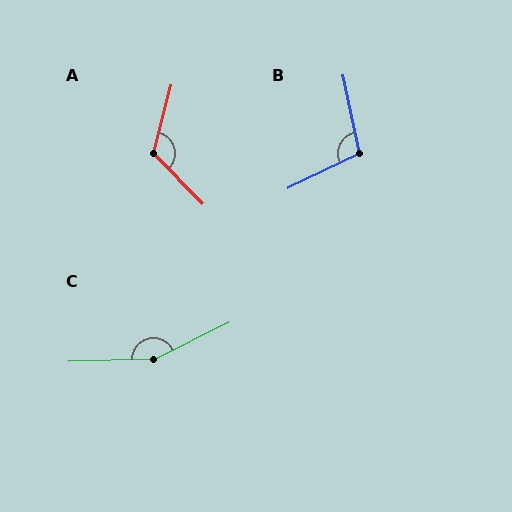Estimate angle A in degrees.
Approximately 121 degrees.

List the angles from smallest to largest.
B (104°), A (121°), C (155°).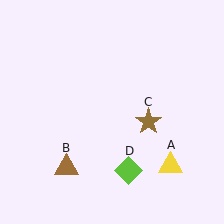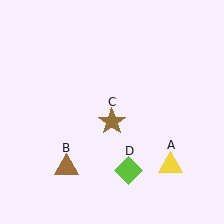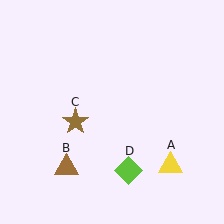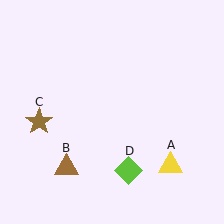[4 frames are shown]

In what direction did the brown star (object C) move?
The brown star (object C) moved left.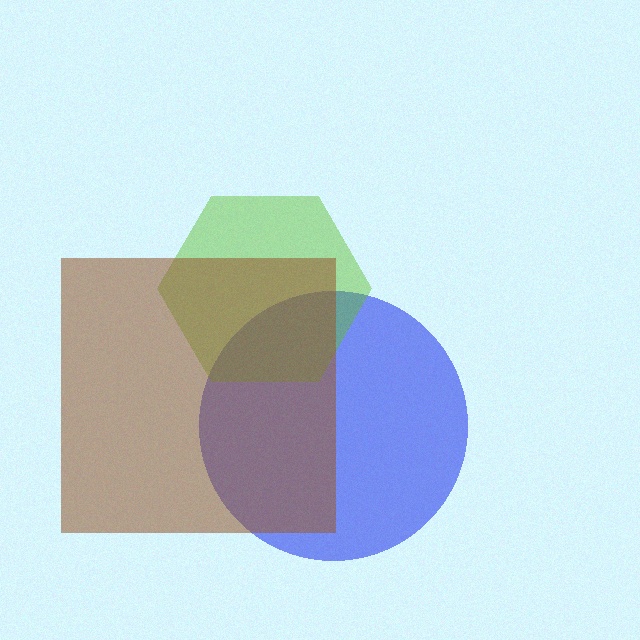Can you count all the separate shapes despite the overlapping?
Yes, there are 3 separate shapes.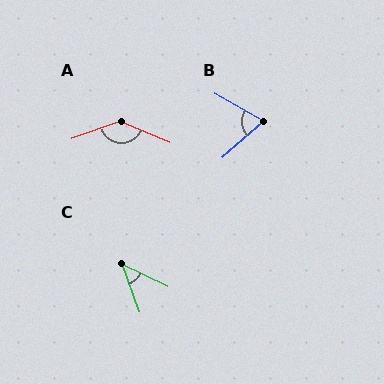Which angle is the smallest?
C, at approximately 44 degrees.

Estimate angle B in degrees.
Approximately 71 degrees.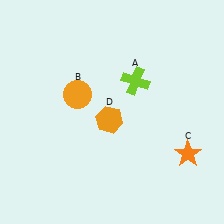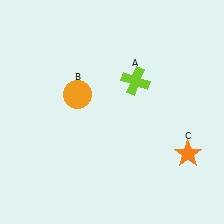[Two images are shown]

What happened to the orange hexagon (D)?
The orange hexagon (D) was removed in Image 2. It was in the bottom-left area of Image 1.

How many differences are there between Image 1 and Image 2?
There is 1 difference between the two images.